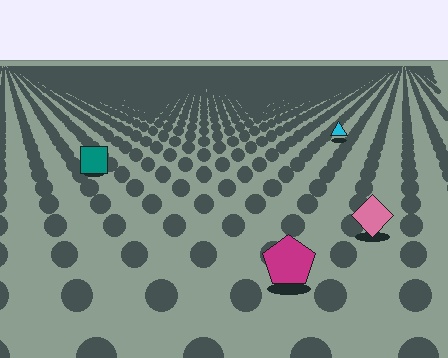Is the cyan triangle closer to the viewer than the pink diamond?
No. The pink diamond is closer — you can tell from the texture gradient: the ground texture is coarser near it.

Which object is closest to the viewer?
The magenta pentagon is closest. The texture marks near it are larger and more spread out.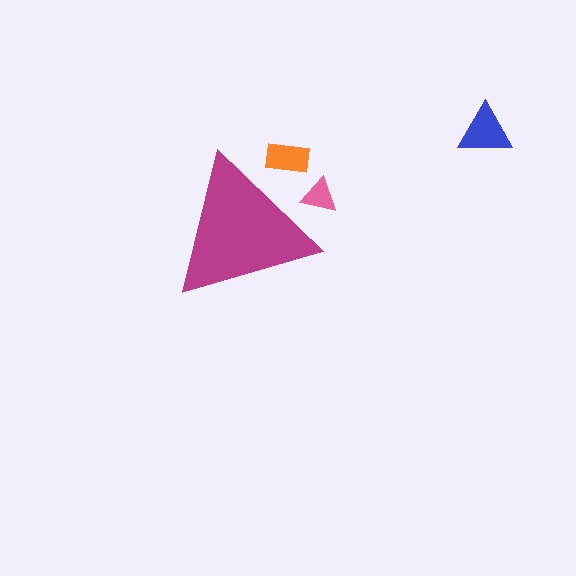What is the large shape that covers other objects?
A magenta triangle.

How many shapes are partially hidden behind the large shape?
2 shapes are partially hidden.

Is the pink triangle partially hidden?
Yes, the pink triangle is partially hidden behind the magenta triangle.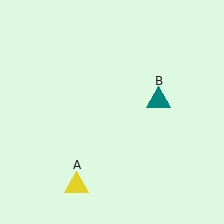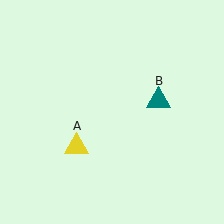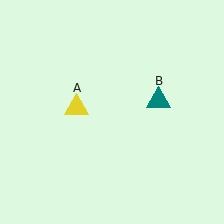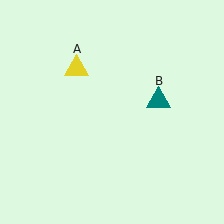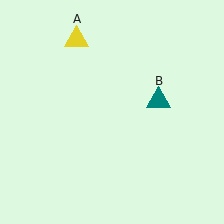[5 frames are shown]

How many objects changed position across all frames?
1 object changed position: yellow triangle (object A).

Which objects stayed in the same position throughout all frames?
Teal triangle (object B) remained stationary.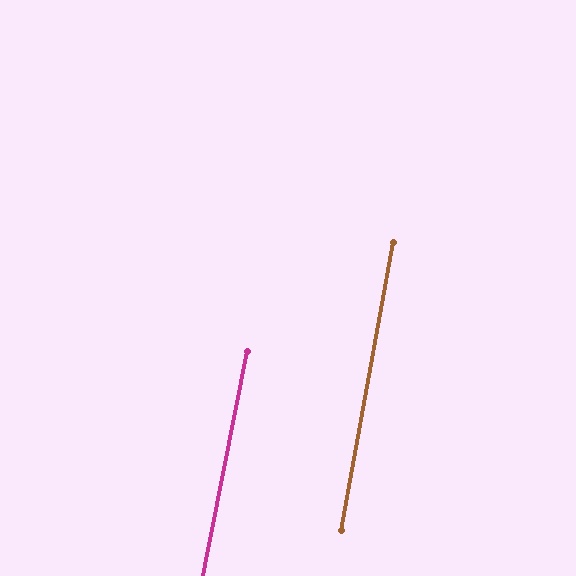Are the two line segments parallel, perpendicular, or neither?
Parallel — their directions differ by only 0.9°.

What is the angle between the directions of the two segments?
Approximately 1 degree.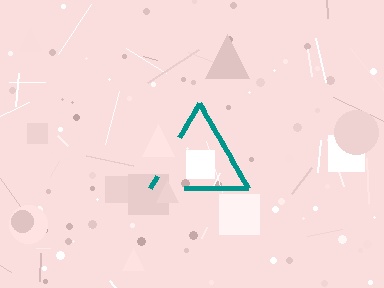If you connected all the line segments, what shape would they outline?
They would outline a triangle.